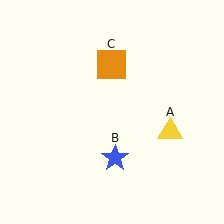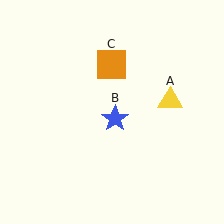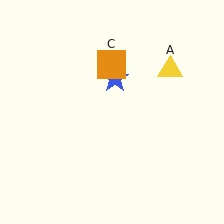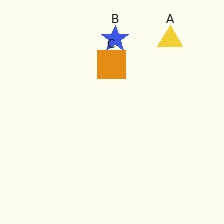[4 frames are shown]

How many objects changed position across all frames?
2 objects changed position: yellow triangle (object A), blue star (object B).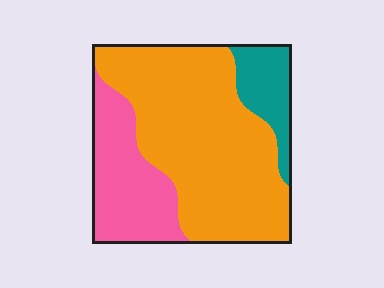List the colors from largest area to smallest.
From largest to smallest: orange, pink, teal.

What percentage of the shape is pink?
Pink covers around 25% of the shape.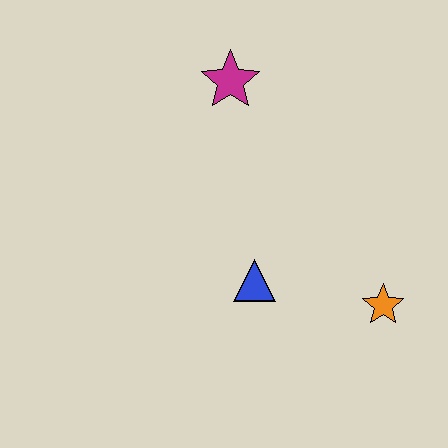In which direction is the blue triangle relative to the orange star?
The blue triangle is to the left of the orange star.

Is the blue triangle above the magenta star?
No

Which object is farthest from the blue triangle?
The magenta star is farthest from the blue triangle.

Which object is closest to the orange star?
The blue triangle is closest to the orange star.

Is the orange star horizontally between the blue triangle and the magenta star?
No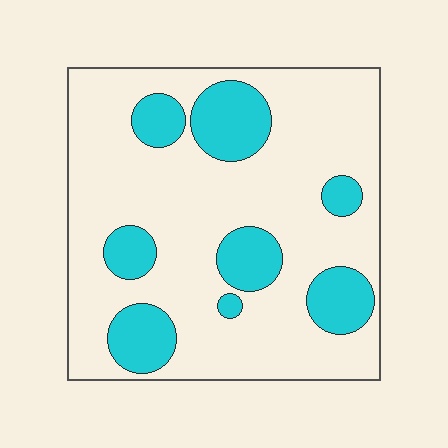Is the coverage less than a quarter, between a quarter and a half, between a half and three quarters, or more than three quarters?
Less than a quarter.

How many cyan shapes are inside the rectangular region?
8.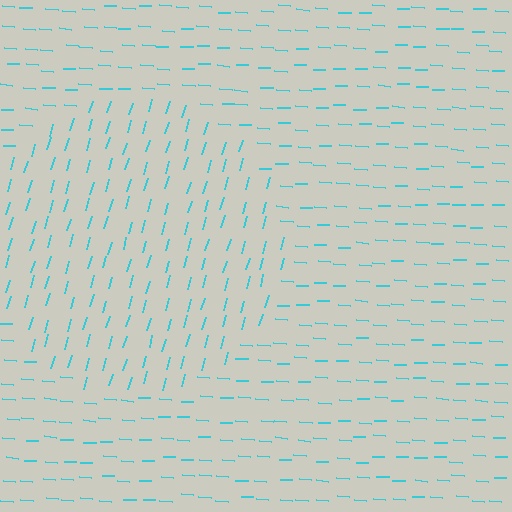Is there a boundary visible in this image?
Yes, there is a texture boundary formed by a change in line orientation.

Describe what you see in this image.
The image is filled with small cyan line segments. A circle region in the image has lines oriented differently from the surrounding lines, creating a visible texture boundary.